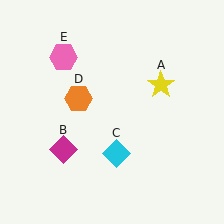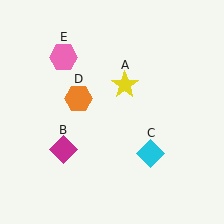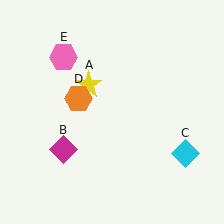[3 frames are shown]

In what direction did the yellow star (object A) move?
The yellow star (object A) moved left.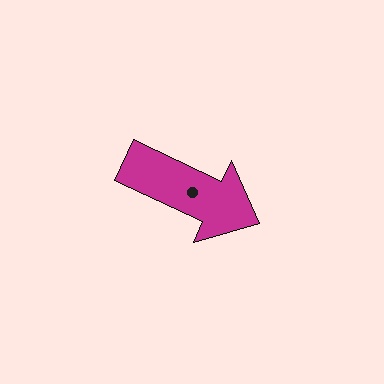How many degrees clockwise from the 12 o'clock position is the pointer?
Approximately 115 degrees.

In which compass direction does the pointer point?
Southeast.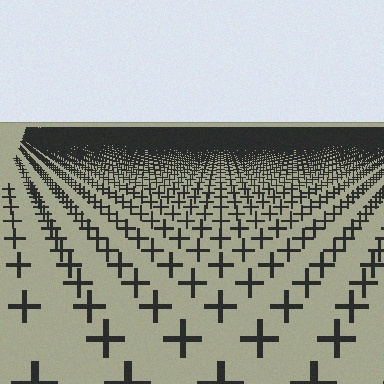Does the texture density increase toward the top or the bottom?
Density increases toward the top.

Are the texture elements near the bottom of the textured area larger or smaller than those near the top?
Larger. Near the bottom, elements are closer to the viewer and appear at a bigger on-screen size.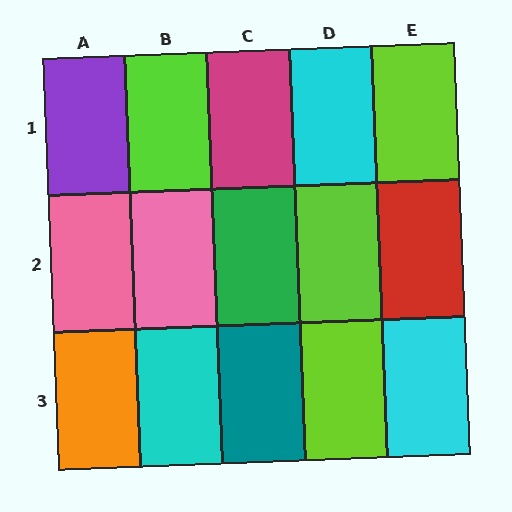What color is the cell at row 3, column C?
Teal.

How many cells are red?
1 cell is red.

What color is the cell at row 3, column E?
Cyan.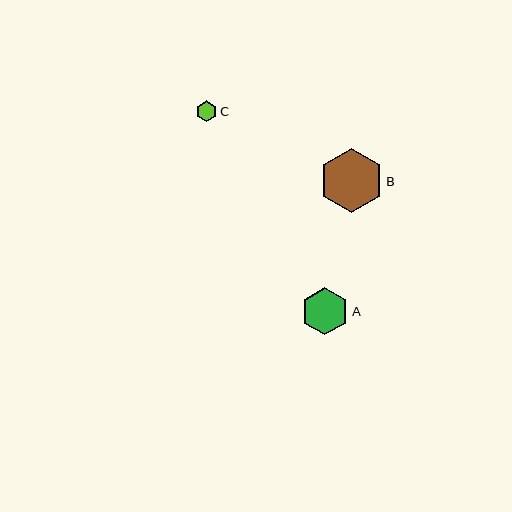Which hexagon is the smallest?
Hexagon C is the smallest with a size of approximately 21 pixels.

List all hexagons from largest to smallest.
From largest to smallest: B, A, C.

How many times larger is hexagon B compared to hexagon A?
Hexagon B is approximately 1.3 times the size of hexagon A.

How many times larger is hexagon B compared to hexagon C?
Hexagon B is approximately 3.1 times the size of hexagon C.